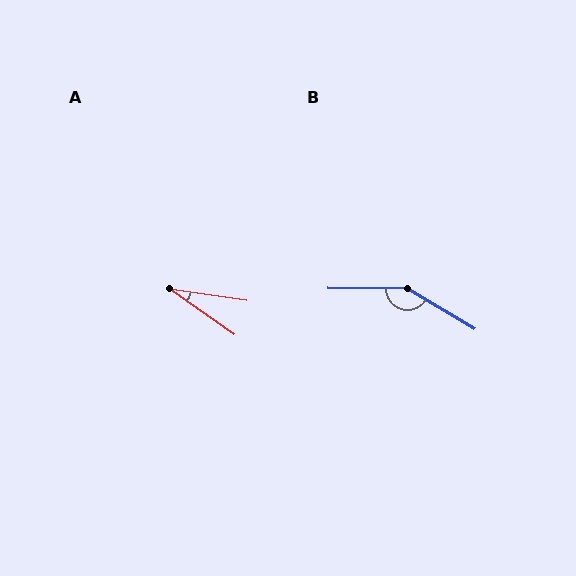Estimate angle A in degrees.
Approximately 27 degrees.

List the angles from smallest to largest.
A (27°), B (150°).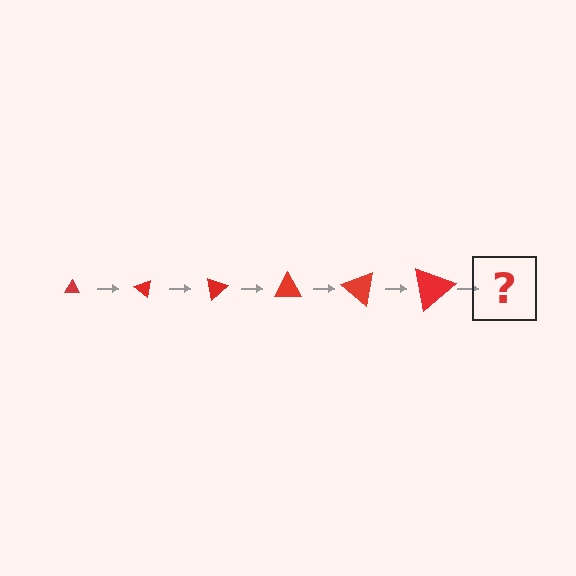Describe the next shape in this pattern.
It should be a triangle, larger than the previous one and rotated 240 degrees from the start.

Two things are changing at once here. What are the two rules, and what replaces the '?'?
The two rules are that the triangle grows larger each step and it rotates 40 degrees each step. The '?' should be a triangle, larger than the previous one and rotated 240 degrees from the start.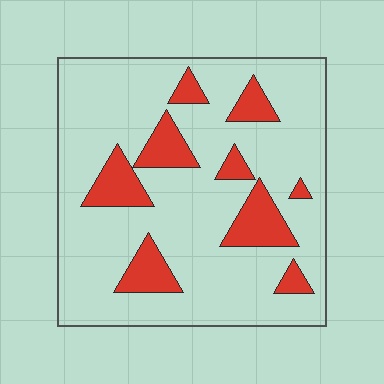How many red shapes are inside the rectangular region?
9.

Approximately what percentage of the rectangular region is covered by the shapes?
Approximately 20%.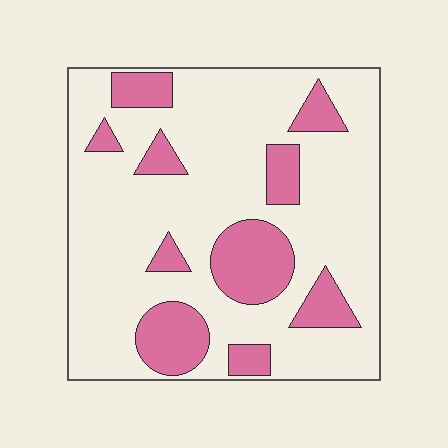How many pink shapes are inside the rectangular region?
10.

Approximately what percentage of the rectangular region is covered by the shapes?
Approximately 25%.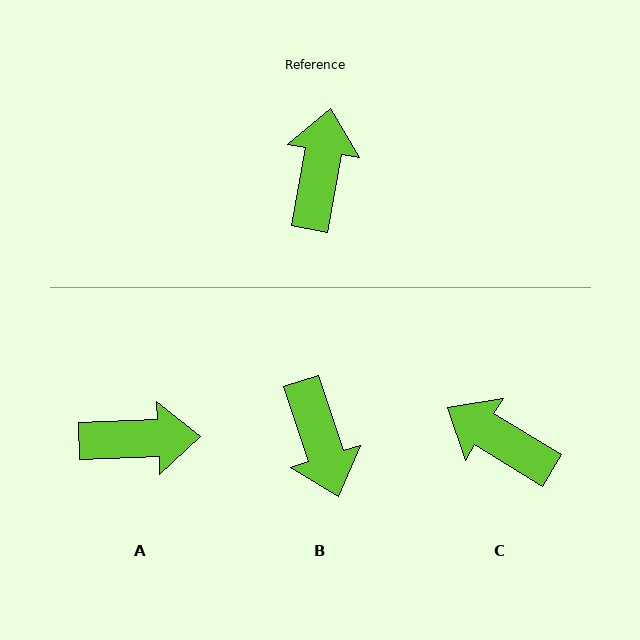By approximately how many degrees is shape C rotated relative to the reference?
Approximately 69 degrees counter-clockwise.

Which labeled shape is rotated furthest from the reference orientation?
B, about 152 degrees away.